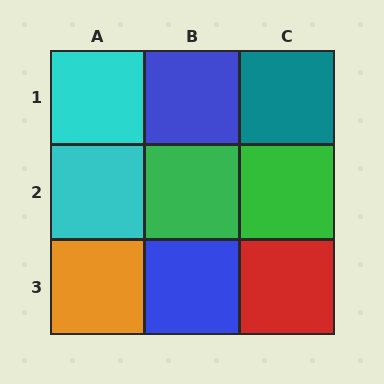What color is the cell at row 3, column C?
Red.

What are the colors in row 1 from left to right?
Cyan, blue, teal.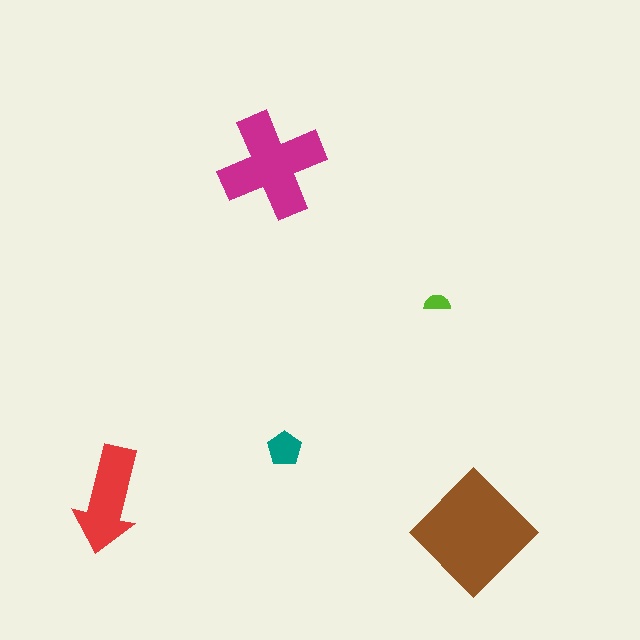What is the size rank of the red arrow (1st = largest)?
3rd.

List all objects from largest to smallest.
The brown diamond, the magenta cross, the red arrow, the teal pentagon, the lime semicircle.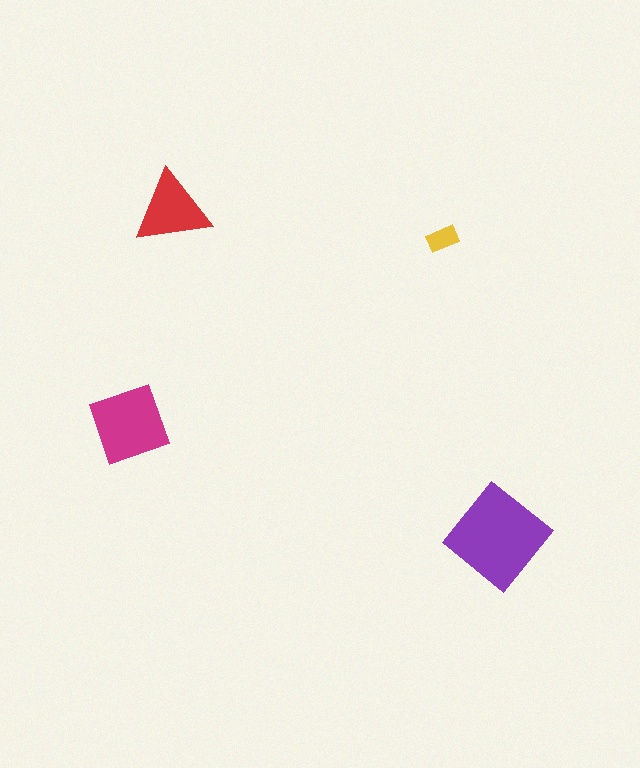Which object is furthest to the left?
The magenta square is leftmost.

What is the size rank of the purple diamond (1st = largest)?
1st.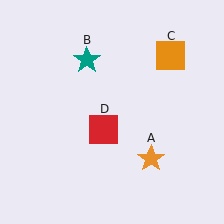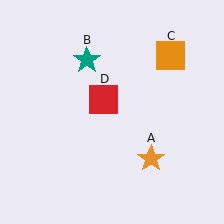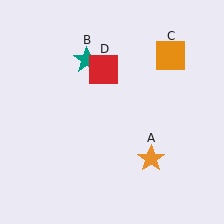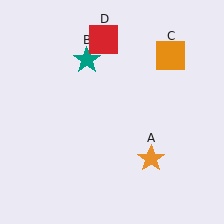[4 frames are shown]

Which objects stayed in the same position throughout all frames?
Orange star (object A) and teal star (object B) and orange square (object C) remained stationary.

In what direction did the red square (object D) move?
The red square (object D) moved up.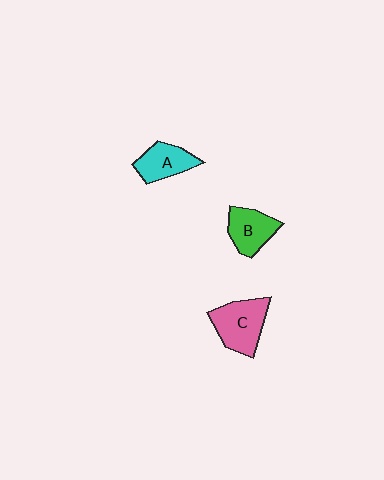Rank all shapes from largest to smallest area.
From largest to smallest: C (pink), B (green), A (cyan).